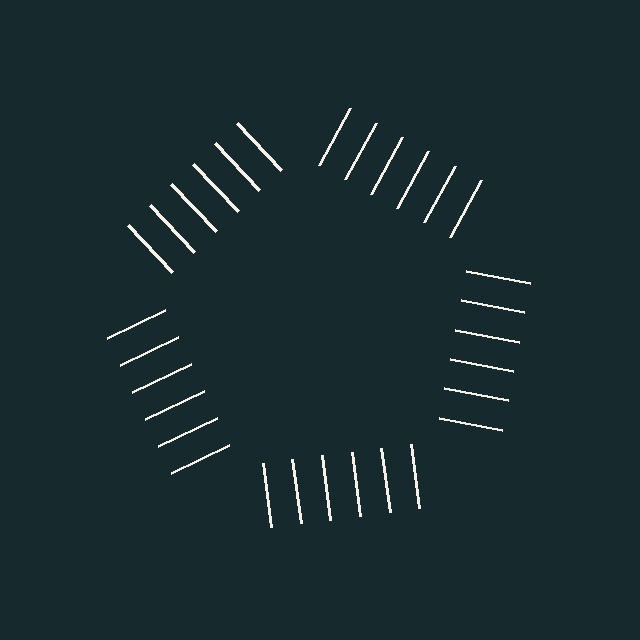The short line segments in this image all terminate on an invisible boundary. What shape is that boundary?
An illusory pentagon — the line segments terminate on its edges but no continuous stroke is drawn.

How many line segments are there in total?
30 — 6 along each of the 5 edges.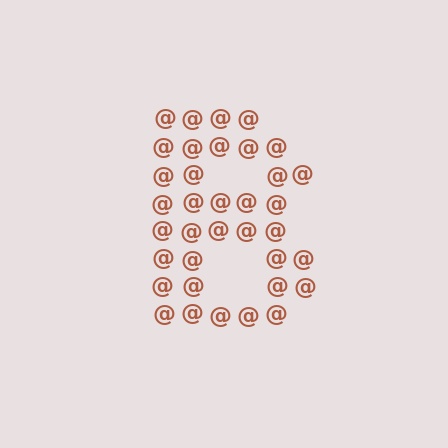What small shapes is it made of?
It is made of small at signs.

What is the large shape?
The large shape is the letter B.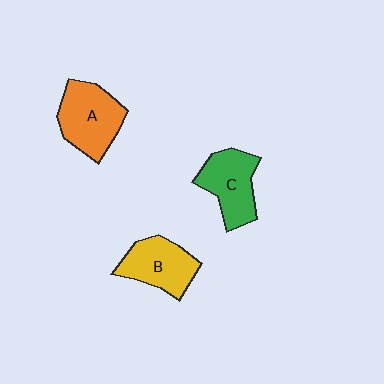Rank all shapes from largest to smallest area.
From largest to smallest: A (orange), C (green), B (yellow).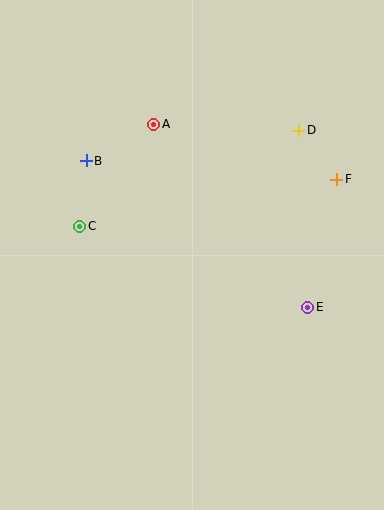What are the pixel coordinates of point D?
Point D is at (299, 130).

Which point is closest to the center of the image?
Point C at (80, 226) is closest to the center.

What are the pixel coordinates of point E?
Point E is at (308, 307).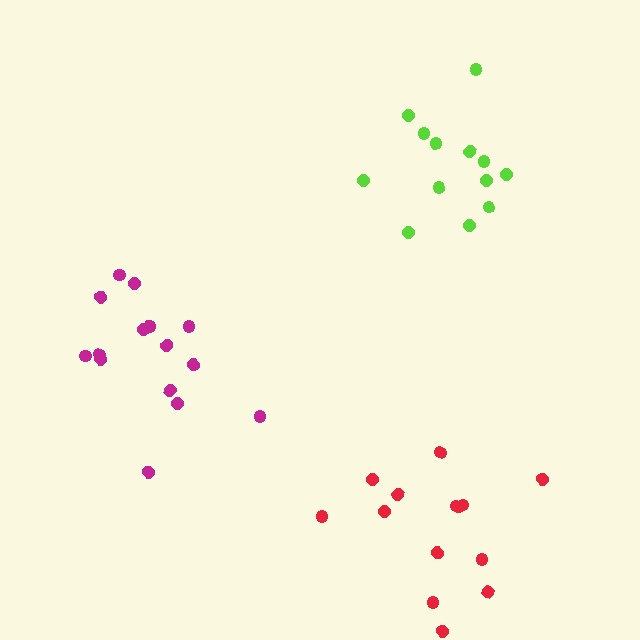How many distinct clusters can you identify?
There are 3 distinct clusters.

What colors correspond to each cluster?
The clusters are colored: lime, red, magenta.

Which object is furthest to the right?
The red cluster is rightmost.